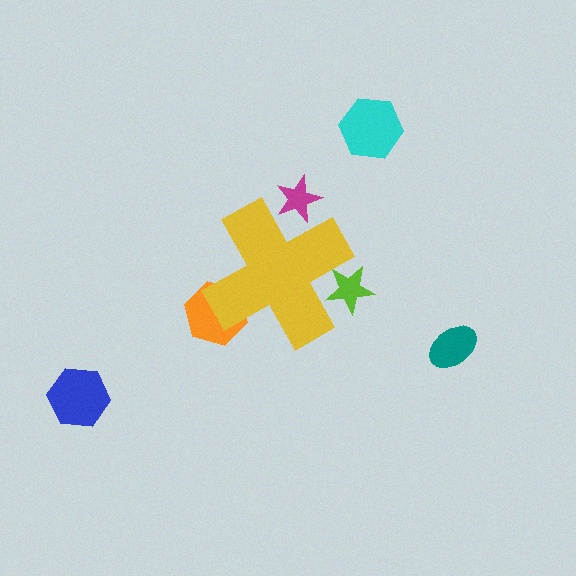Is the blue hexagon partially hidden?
No, the blue hexagon is fully visible.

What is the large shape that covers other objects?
A yellow cross.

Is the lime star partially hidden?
Yes, the lime star is partially hidden behind the yellow cross.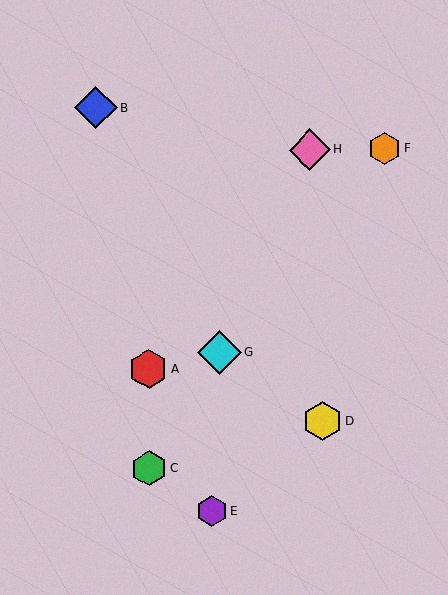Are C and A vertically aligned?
Yes, both are at x≈149.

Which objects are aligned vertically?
Objects A, C are aligned vertically.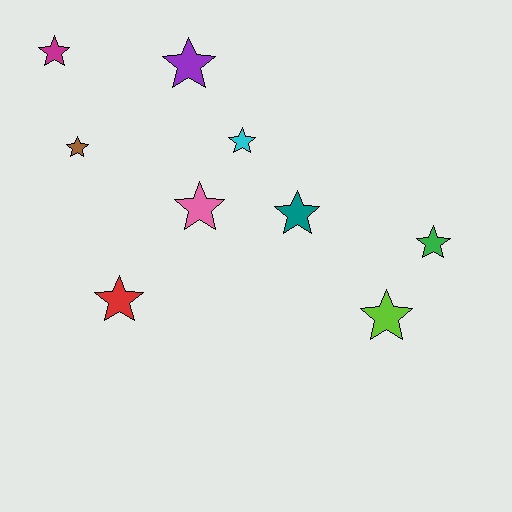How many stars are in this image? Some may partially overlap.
There are 9 stars.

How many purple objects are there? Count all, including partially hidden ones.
There is 1 purple object.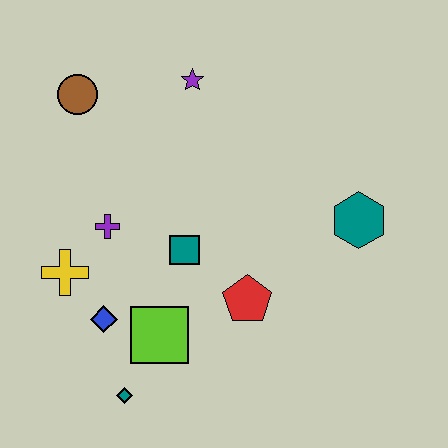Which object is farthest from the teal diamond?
The purple star is farthest from the teal diamond.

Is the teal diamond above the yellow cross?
No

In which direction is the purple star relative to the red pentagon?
The purple star is above the red pentagon.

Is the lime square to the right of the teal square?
No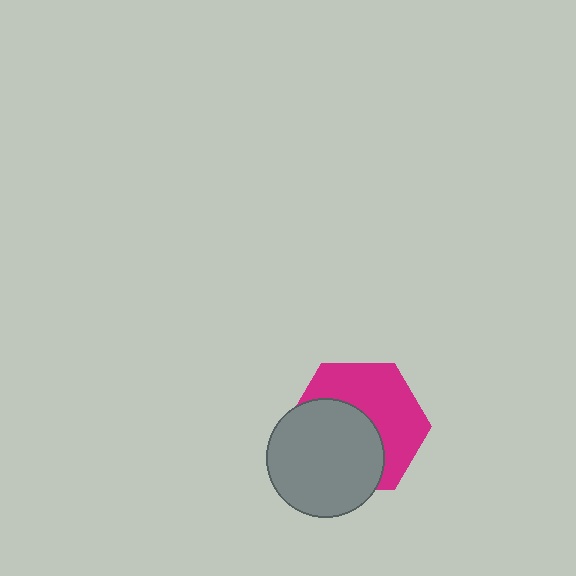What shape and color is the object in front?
The object in front is a gray circle.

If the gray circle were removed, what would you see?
You would see the complete magenta hexagon.